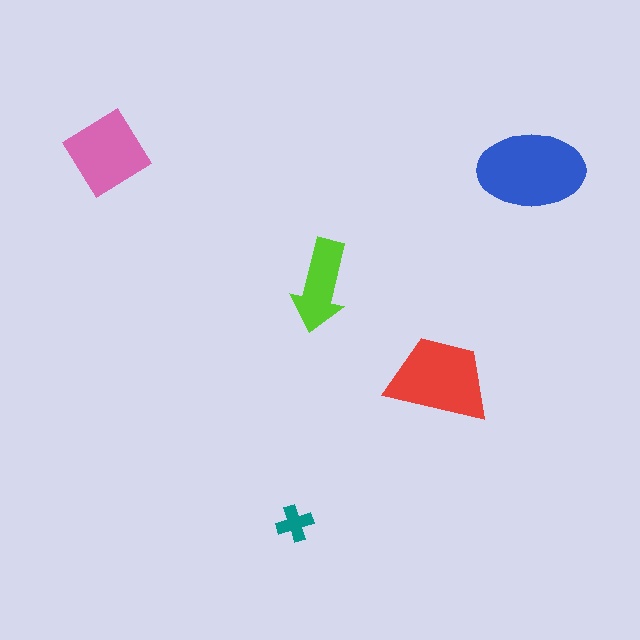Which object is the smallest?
The teal cross.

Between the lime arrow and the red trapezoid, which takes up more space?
The red trapezoid.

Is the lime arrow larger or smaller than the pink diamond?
Smaller.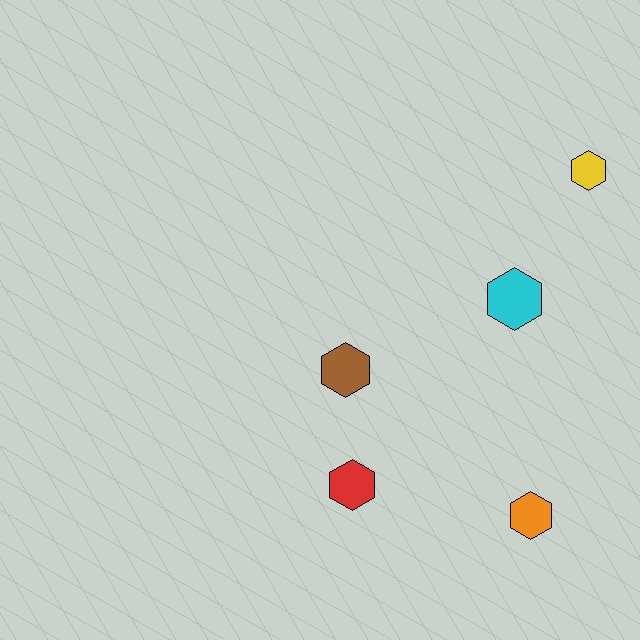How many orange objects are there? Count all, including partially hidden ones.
There is 1 orange object.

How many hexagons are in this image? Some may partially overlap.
There are 5 hexagons.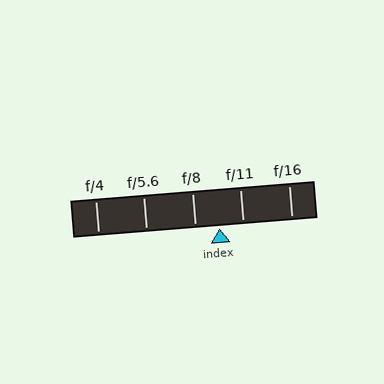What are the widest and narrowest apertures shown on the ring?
The widest aperture shown is f/4 and the narrowest is f/16.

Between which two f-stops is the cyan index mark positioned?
The index mark is between f/8 and f/11.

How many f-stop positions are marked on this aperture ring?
There are 5 f-stop positions marked.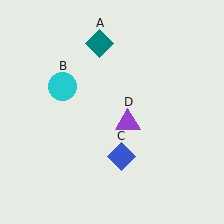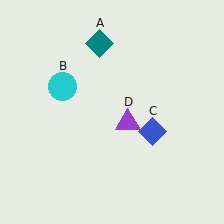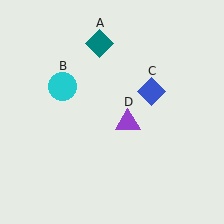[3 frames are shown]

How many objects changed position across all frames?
1 object changed position: blue diamond (object C).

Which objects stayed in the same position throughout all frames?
Teal diamond (object A) and cyan circle (object B) and purple triangle (object D) remained stationary.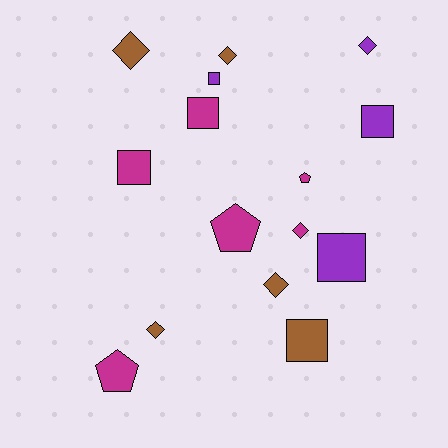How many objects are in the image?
There are 15 objects.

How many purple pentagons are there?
There are no purple pentagons.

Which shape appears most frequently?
Diamond, with 6 objects.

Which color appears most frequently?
Magenta, with 6 objects.